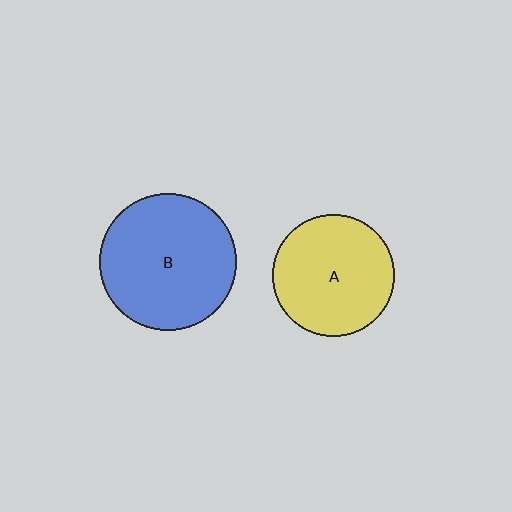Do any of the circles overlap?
No, none of the circles overlap.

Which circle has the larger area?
Circle B (blue).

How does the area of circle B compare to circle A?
Approximately 1.3 times.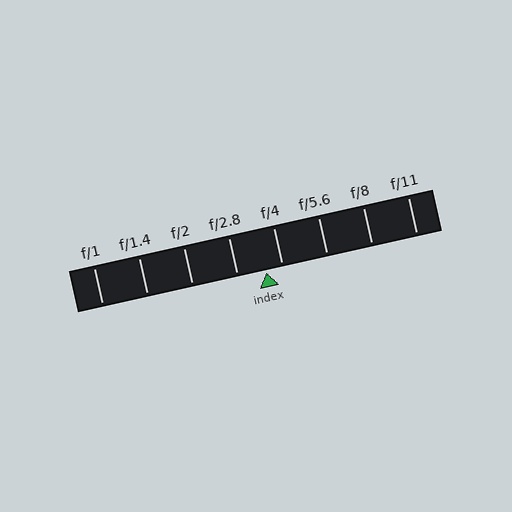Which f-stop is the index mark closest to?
The index mark is closest to f/4.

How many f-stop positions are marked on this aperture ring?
There are 8 f-stop positions marked.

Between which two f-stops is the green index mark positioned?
The index mark is between f/2.8 and f/4.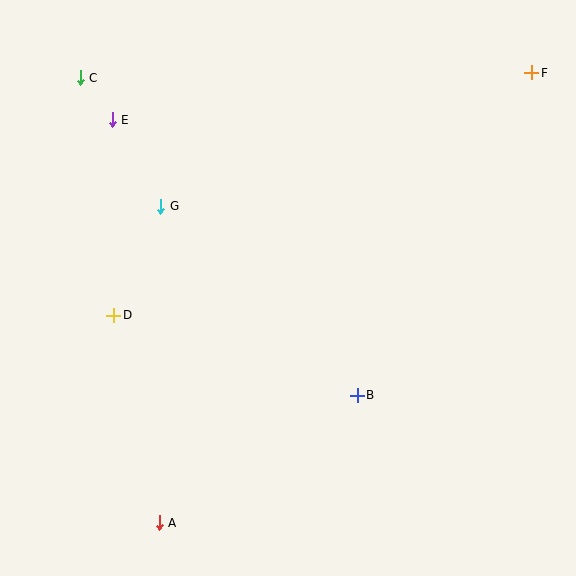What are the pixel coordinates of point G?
Point G is at (161, 206).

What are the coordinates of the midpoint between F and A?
The midpoint between F and A is at (346, 298).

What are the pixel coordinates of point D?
Point D is at (114, 315).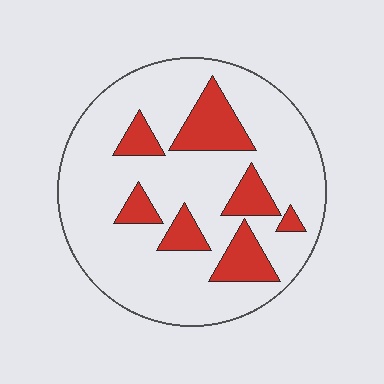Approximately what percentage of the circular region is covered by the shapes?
Approximately 20%.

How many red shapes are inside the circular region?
7.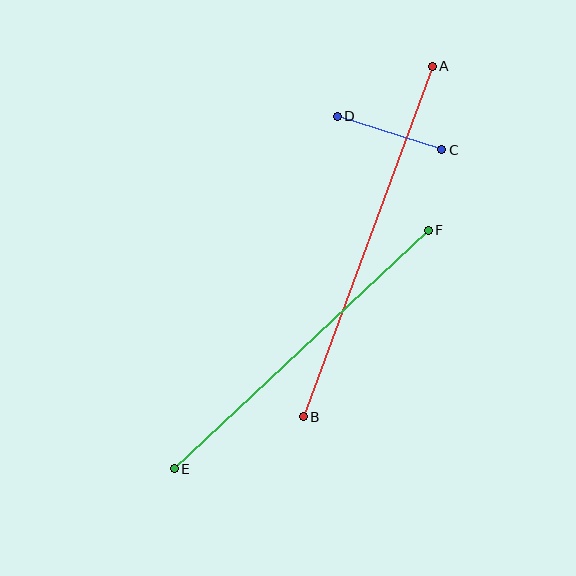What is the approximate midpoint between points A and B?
The midpoint is at approximately (368, 242) pixels.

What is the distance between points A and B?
The distance is approximately 373 pixels.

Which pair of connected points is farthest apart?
Points A and B are farthest apart.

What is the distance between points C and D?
The distance is approximately 110 pixels.